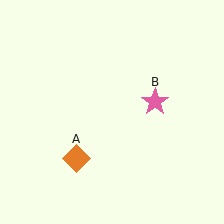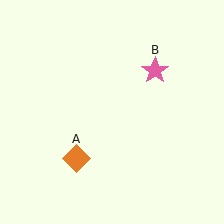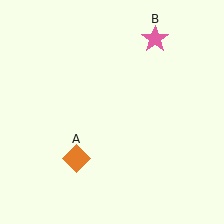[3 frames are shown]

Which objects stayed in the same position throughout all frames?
Orange diamond (object A) remained stationary.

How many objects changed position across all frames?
1 object changed position: pink star (object B).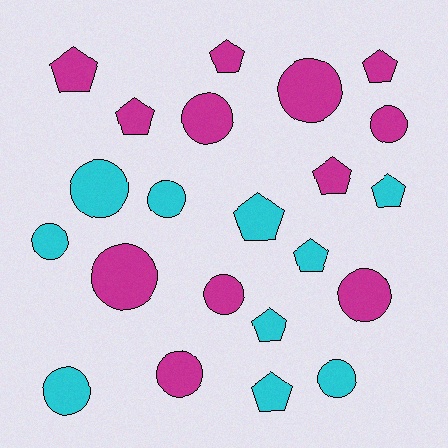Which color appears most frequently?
Magenta, with 12 objects.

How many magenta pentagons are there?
There are 5 magenta pentagons.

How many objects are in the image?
There are 22 objects.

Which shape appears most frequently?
Circle, with 12 objects.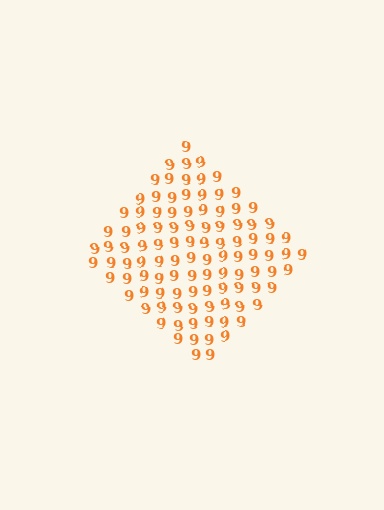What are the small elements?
The small elements are digit 9's.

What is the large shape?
The large shape is a diamond.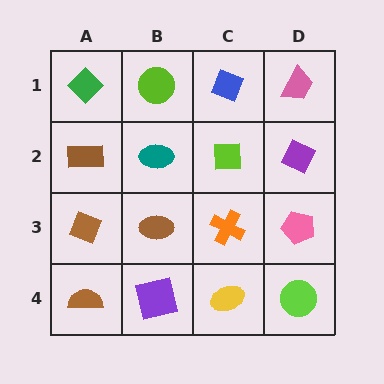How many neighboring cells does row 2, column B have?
4.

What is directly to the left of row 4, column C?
A purple square.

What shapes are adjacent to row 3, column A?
A brown rectangle (row 2, column A), a brown semicircle (row 4, column A), a brown ellipse (row 3, column B).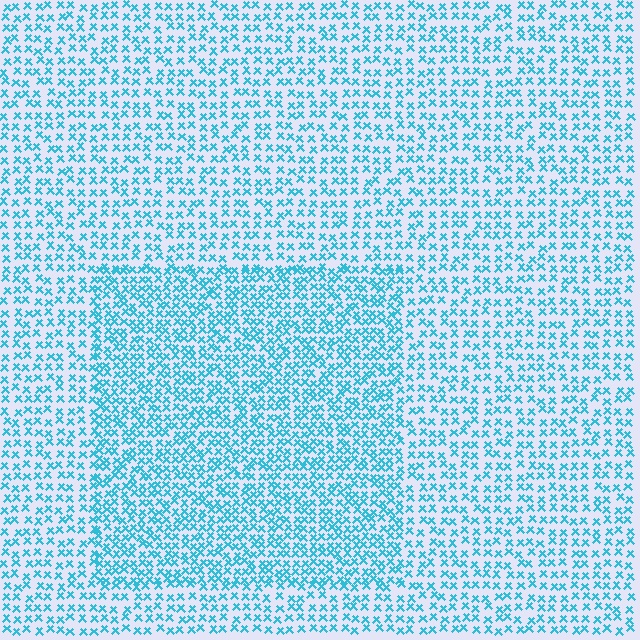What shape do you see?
I see a rectangle.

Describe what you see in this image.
The image contains small cyan elements arranged at two different densities. A rectangle-shaped region is visible where the elements are more densely packed than the surrounding area.